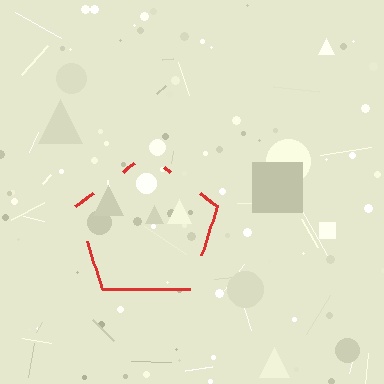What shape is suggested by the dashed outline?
The dashed outline suggests a pentagon.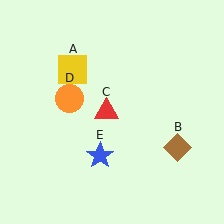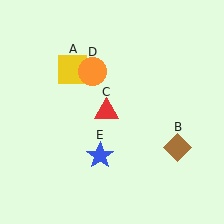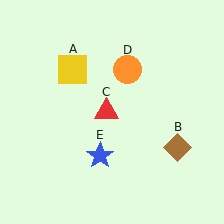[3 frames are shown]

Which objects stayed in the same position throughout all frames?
Yellow square (object A) and brown diamond (object B) and red triangle (object C) and blue star (object E) remained stationary.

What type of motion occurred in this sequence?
The orange circle (object D) rotated clockwise around the center of the scene.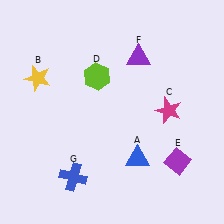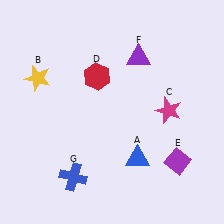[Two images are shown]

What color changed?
The hexagon (D) changed from lime in Image 1 to red in Image 2.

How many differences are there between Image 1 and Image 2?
There is 1 difference between the two images.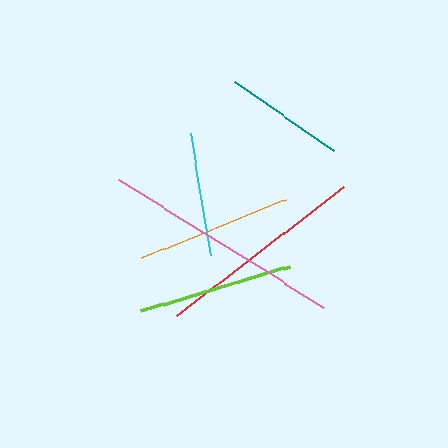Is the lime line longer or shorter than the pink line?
The pink line is longer than the lime line.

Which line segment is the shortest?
The teal line is the shortest at approximately 121 pixels.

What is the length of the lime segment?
The lime segment is approximately 155 pixels long.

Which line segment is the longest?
The pink line is the longest at approximately 241 pixels.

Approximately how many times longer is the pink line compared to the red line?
The pink line is approximately 1.1 times the length of the red line.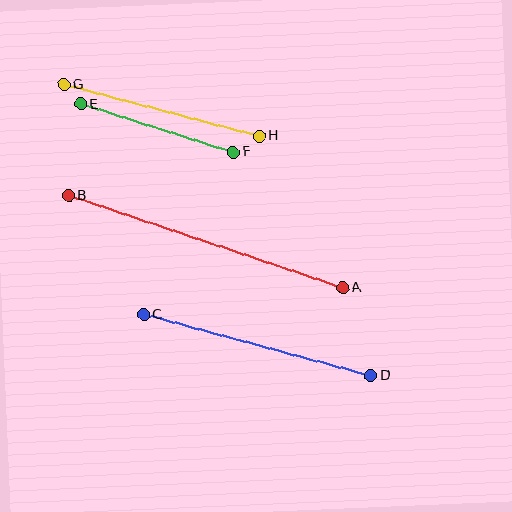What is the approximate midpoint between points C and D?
The midpoint is at approximately (257, 345) pixels.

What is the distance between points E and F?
The distance is approximately 160 pixels.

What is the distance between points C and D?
The distance is approximately 235 pixels.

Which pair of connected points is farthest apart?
Points A and B are farthest apart.